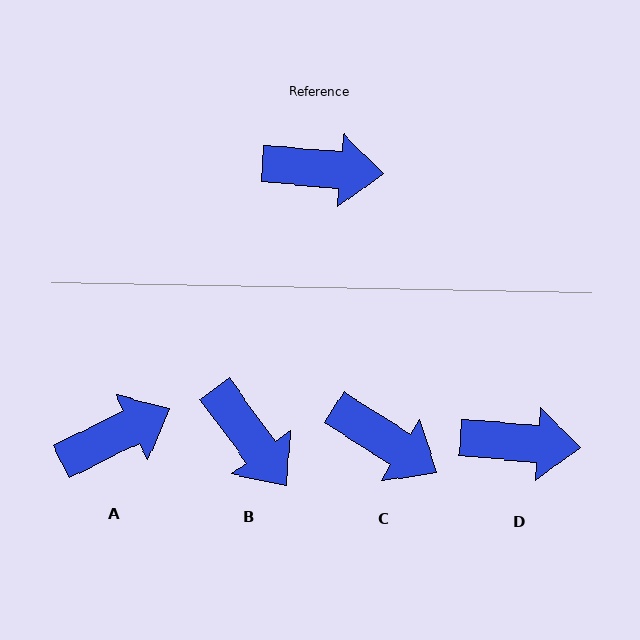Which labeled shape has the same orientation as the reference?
D.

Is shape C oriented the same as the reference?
No, it is off by about 28 degrees.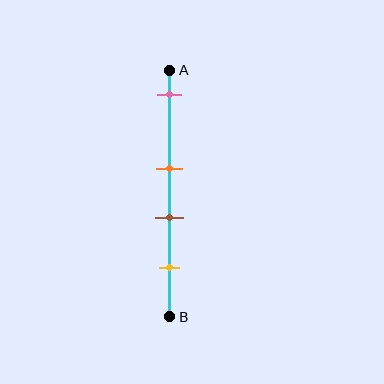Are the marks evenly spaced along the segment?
No, the marks are not evenly spaced.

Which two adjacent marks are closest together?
The orange and brown marks are the closest adjacent pair.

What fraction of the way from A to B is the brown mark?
The brown mark is approximately 60% (0.6) of the way from A to B.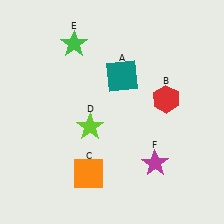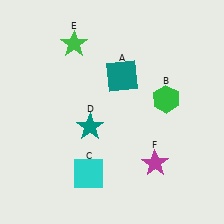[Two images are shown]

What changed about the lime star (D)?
In Image 1, D is lime. In Image 2, it changed to teal.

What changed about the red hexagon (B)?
In Image 1, B is red. In Image 2, it changed to green.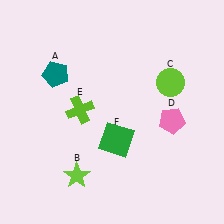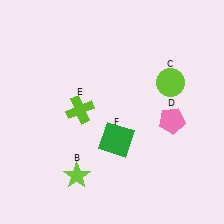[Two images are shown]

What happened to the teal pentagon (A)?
The teal pentagon (A) was removed in Image 2. It was in the top-left area of Image 1.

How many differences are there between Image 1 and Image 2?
There is 1 difference between the two images.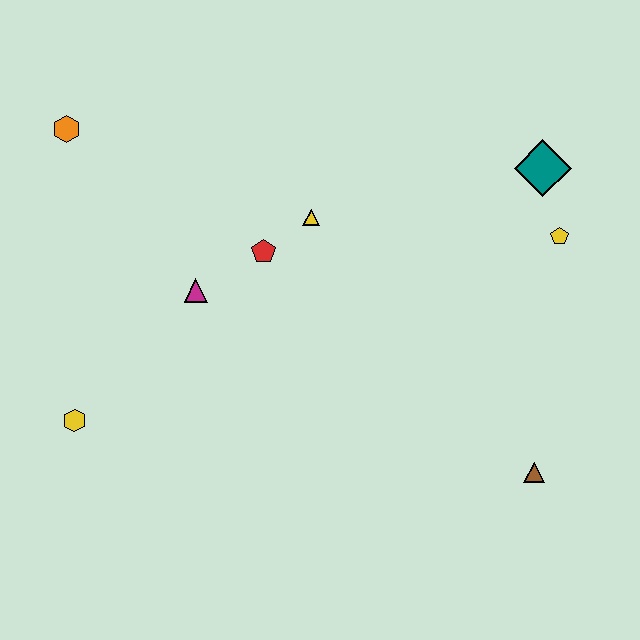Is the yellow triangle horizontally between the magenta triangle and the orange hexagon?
No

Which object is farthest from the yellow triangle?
The brown triangle is farthest from the yellow triangle.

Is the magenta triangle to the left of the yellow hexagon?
No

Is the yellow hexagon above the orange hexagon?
No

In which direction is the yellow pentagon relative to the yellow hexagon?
The yellow pentagon is to the right of the yellow hexagon.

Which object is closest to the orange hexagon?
The magenta triangle is closest to the orange hexagon.